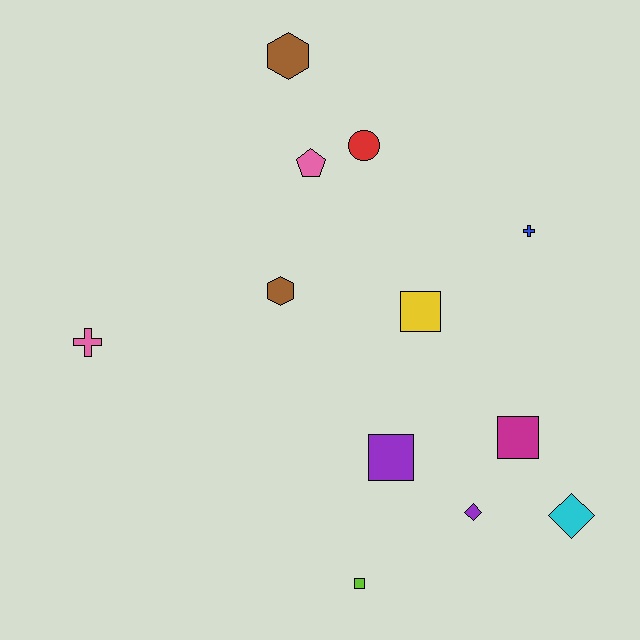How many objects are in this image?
There are 12 objects.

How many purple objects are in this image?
There are 2 purple objects.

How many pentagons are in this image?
There is 1 pentagon.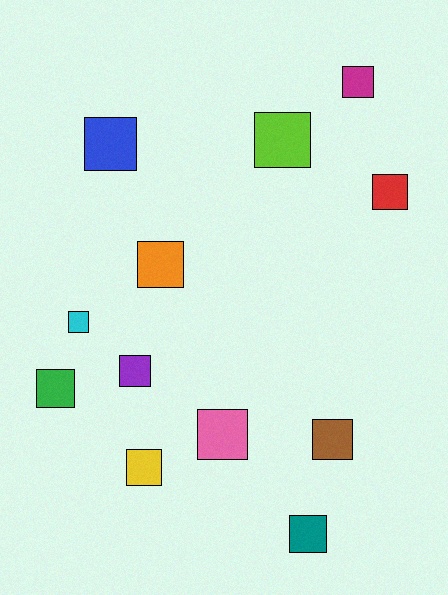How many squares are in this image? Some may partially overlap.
There are 12 squares.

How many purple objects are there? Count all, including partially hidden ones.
There is 1 purple object.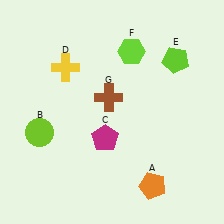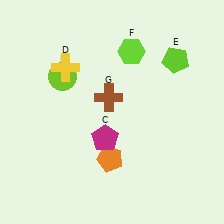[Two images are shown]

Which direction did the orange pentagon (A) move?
The orange pentagon (A) moved left.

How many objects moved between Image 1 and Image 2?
2 objects moved between the two images.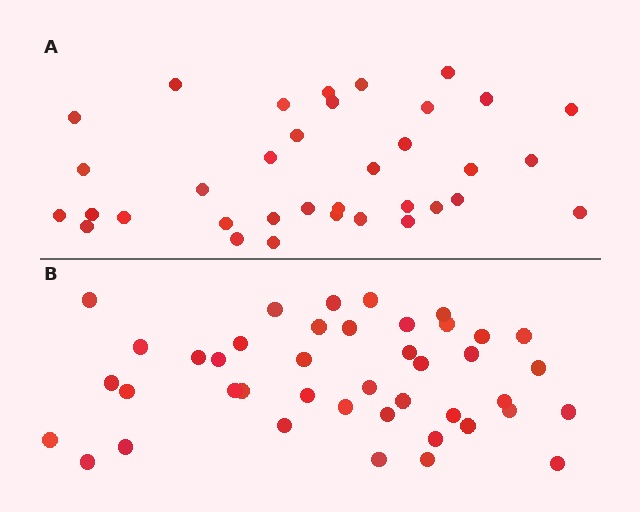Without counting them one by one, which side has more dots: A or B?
Region B (the bottom region) has more dots.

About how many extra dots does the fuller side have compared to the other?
Region B has roughly 8 or so more dots than region A.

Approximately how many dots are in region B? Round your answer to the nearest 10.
About 40 dots. (The exact count is 42, which rounds to 40.)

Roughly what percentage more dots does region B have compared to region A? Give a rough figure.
About 20% more.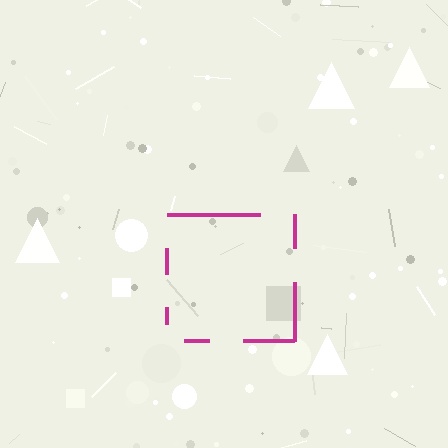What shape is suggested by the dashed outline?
The dashed outline suggests a square.